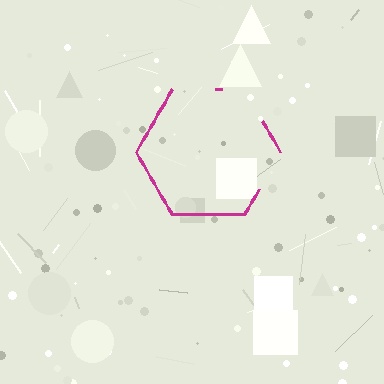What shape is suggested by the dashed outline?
The dashed outline suggests a hexagon.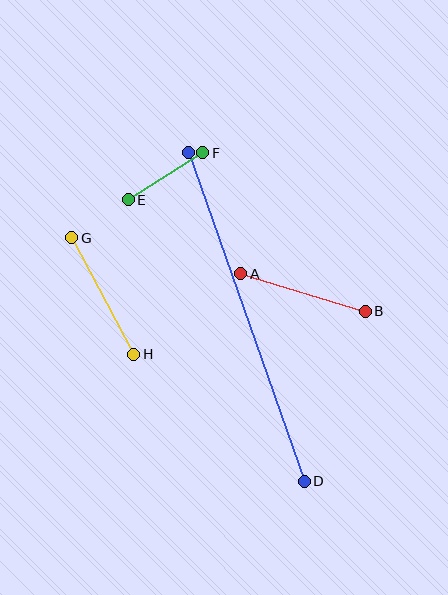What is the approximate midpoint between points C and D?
The midpoint is at approximately (247, 317) pixels.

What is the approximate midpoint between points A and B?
The midpoint is at approximately (303, 293) pixels.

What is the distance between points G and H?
The distance is approximately 132 pixels.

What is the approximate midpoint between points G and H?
The midpoint is at approximately (103, 296) pixels.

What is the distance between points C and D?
The distance is approximately 348 pixels.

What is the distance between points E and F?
The distance is approximately 88 pixels.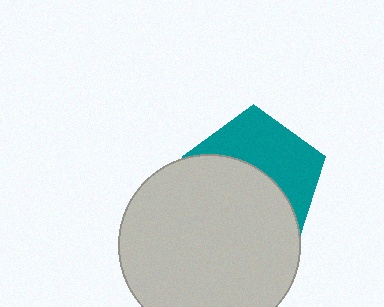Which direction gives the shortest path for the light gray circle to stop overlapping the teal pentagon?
Moving down gives the shortest separation.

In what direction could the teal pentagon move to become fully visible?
The teal pentagon could move up. That would shift it out from behind the light gray circle entirely.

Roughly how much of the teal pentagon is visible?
About half of it is visible (roughly 46%).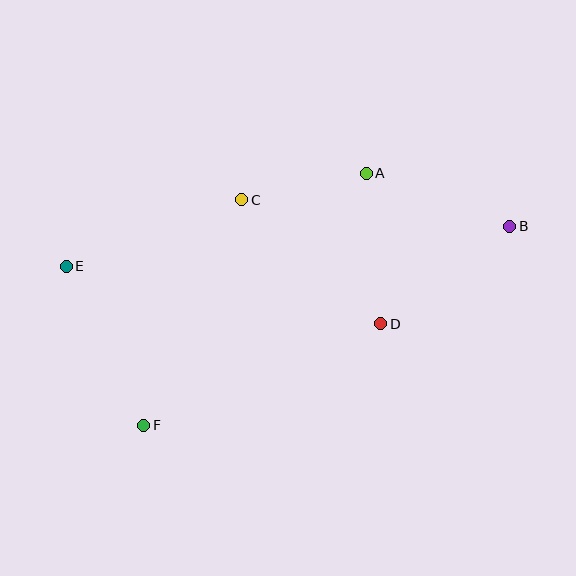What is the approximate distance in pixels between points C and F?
The distance between C and F is approximately 246 pixels.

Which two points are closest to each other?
Points A and C are closest to each other.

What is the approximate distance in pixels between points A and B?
The distance between A and B is approximately 153 pixels.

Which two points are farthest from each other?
Points B and E are farthest from each other.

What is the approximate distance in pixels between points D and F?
The distance between D and F is approximately 258 pixels.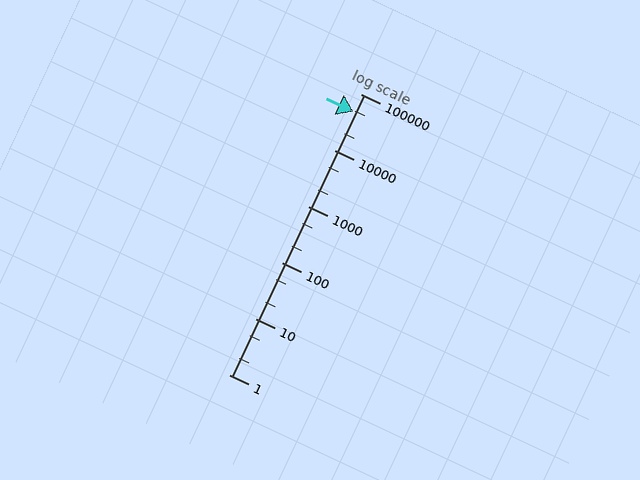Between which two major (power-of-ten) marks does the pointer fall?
The pointer is between 10000 and 100000.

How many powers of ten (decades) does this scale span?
The scale spans 5 decades, from 1 to 100000.